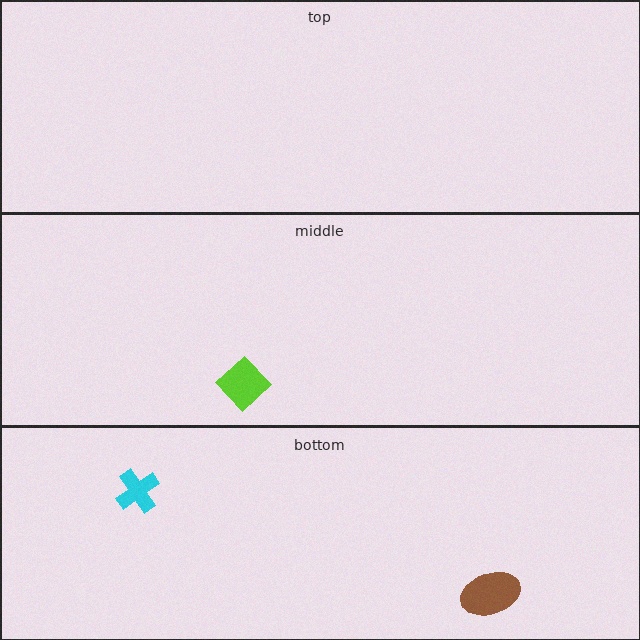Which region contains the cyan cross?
The bottom region.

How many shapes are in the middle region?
1.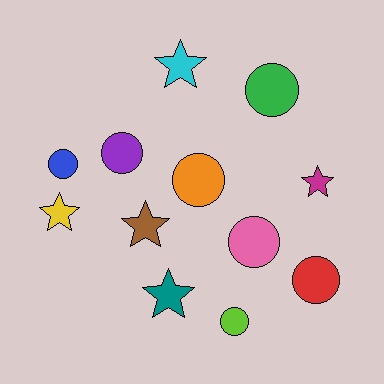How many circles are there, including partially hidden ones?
There are 7 circles.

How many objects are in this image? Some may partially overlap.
There are 12 objects.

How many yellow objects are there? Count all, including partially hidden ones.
There is 1 yellow object.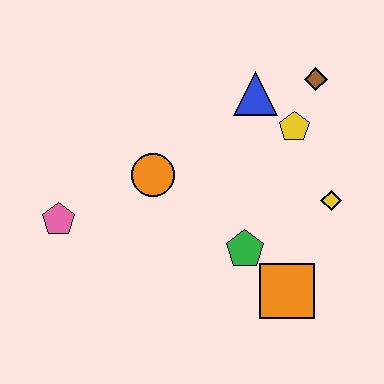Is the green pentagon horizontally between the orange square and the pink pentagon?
Yes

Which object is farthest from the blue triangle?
The pink pentagon is farthest from the blue triangle.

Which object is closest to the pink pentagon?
The orange circle is closest to the pink pentagon.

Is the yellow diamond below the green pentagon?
No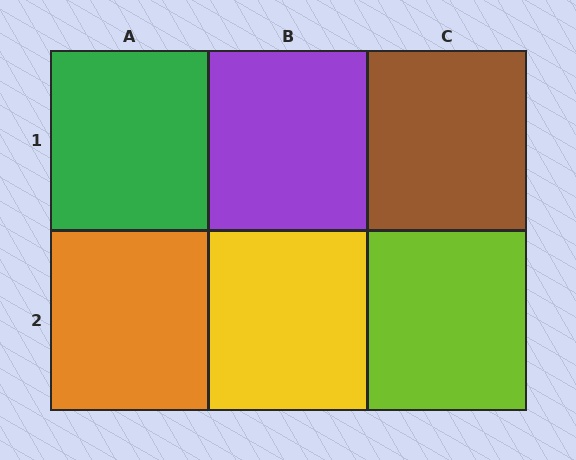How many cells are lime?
1 cell is lime.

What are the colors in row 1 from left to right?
Green, purple, brown.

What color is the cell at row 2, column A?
Orange.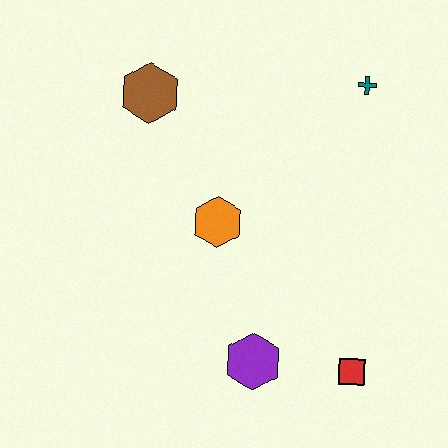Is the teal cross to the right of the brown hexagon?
Yes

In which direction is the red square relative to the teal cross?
The red square is below the teal cross.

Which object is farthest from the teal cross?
The purple hexagon is farthest from the teal cross.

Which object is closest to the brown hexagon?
The orange hexagon is closest to the brown hexagon.